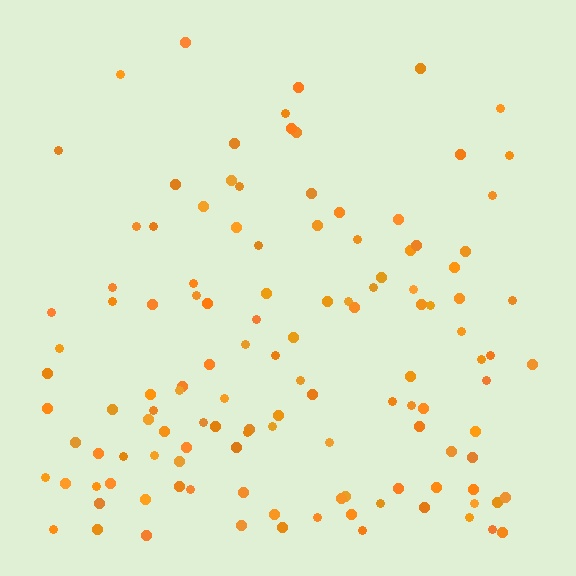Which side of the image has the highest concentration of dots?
The bottom.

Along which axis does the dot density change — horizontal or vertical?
Vertical.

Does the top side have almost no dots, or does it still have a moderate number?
Still a moderate number, just noticeably fewer than the bottom.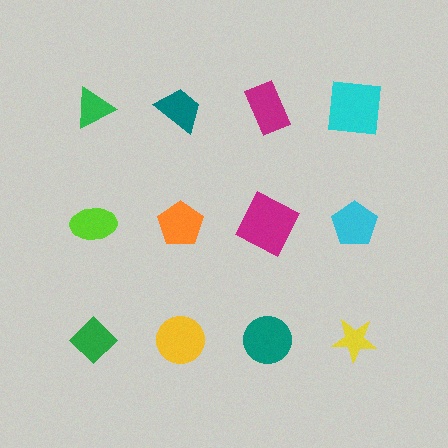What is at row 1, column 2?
A teal trapezoid.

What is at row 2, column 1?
A lime ellipse.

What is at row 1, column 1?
A green triangle.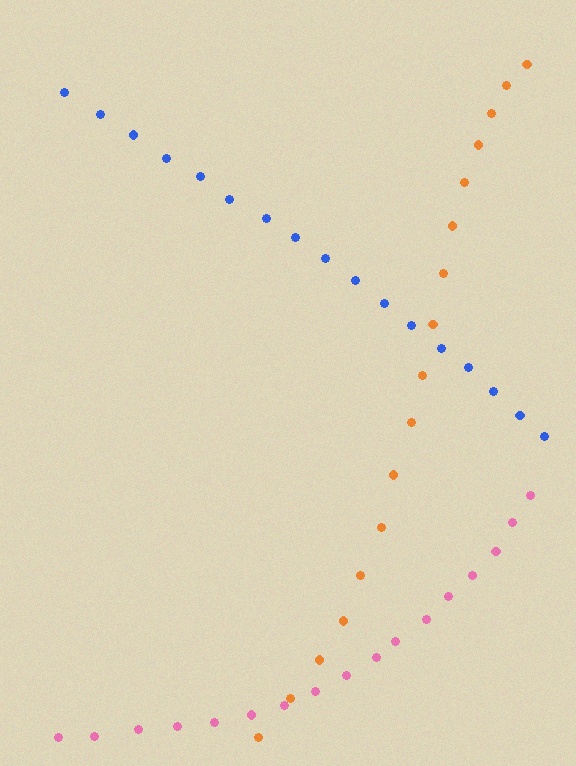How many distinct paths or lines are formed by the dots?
There are 3 distinct paths.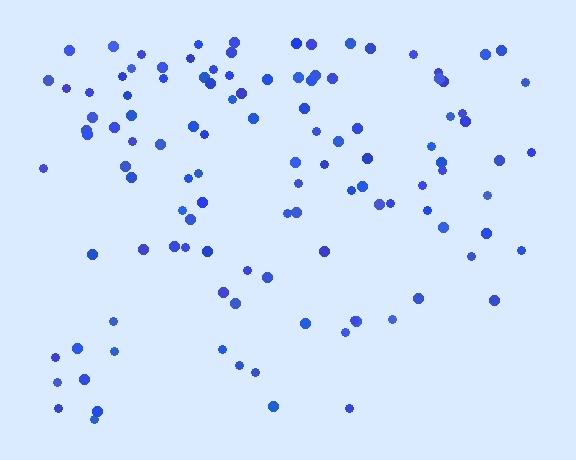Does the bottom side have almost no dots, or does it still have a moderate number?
Still a moderate number, just noticeably fewer than the top.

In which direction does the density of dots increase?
From bottom to top, with the top side densest.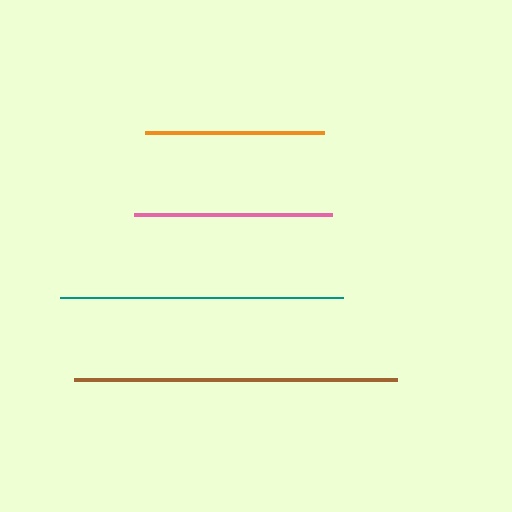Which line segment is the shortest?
The orange line is the shortest at approximately 180 pixels.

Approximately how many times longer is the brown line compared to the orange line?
The brown line is approximately 1.8 times the length of the orange line.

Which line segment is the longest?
The brown line is the longest at approximately 323 pixels.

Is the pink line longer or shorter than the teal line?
The teal line is longer than the pink line.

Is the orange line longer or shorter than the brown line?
The brown line is longer than the orange line.